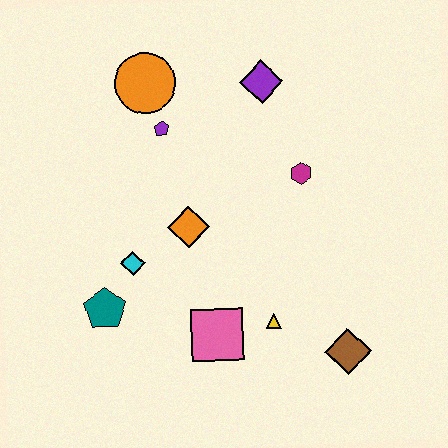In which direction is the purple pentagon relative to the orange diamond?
The purple pentagon is above the orange diamond.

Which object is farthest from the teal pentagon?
The purple diamond is farthest from the teal pentagon.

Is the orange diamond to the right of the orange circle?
Yes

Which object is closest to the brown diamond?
The yellow triangle is closest to the brown diamond.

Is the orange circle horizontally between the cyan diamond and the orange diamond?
Yes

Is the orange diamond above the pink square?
Yes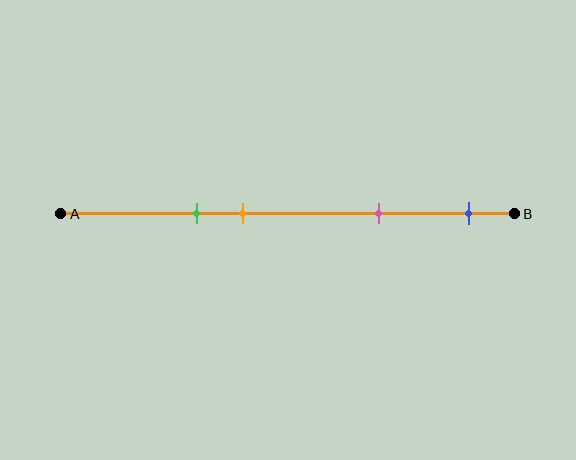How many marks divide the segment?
There are 4 marks dividing the segment.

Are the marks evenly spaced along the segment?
No, the marks are not evenly spaced.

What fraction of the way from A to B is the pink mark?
The pink mark is approximately 70% (0.7) of the way from A to B.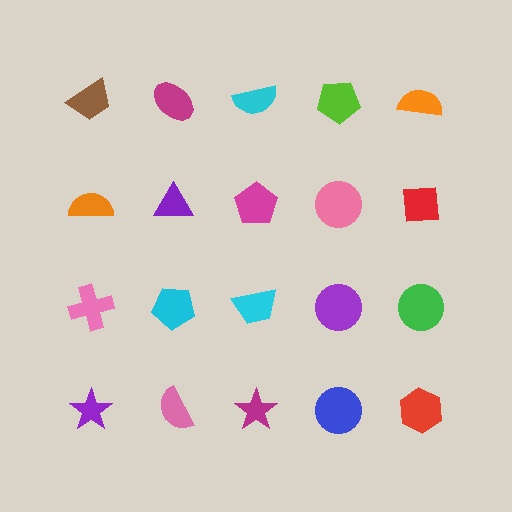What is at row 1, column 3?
A cyan semicircle.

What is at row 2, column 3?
A magenta pentagon.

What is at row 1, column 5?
An orange semicircle.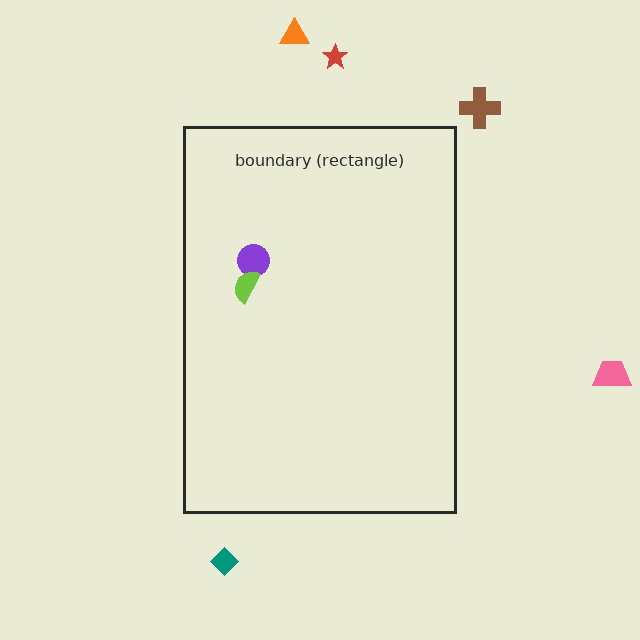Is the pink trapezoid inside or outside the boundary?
Outside.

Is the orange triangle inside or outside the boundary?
Outside.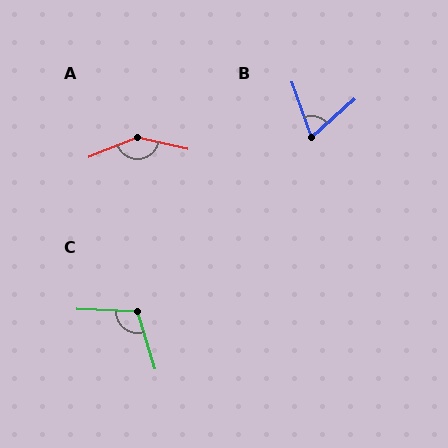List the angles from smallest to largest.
B (67°), C (109°), A (146°).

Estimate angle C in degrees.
Approximately 109 degrees.